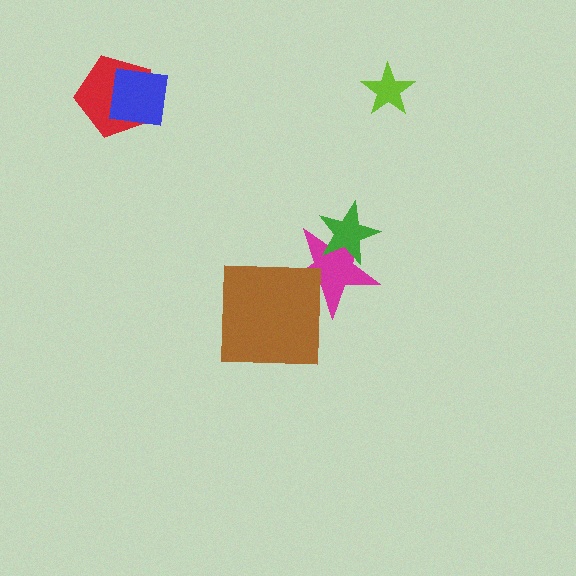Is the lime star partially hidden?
No, no other shape covers it.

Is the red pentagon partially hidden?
Yes, it is partially covered by another shape.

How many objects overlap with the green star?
1 object overlaps with the green star.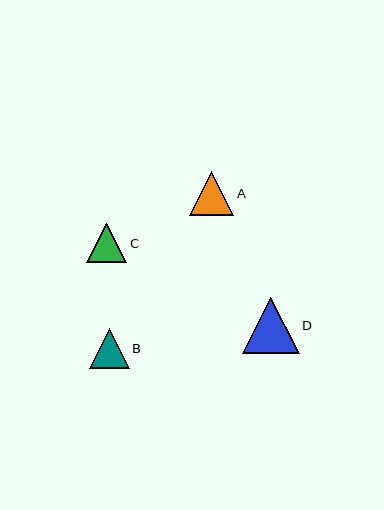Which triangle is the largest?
Triangle D is the largest with a size of approximately 56 pixels.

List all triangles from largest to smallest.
From largest to smallest: D, A, B, C.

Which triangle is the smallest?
Triangle C is the smallest with a size of approximately 40 pixels.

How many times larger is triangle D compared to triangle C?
Triangle D is approximately 1.4 times the size of triangle C.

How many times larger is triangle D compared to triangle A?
Triangle D is approximately 1.3 times the size of triangle A.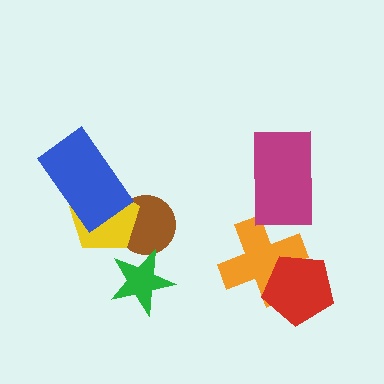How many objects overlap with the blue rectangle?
1 object overlaps with the blue rectangle.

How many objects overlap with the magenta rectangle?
0 objects overlap with the magenta rectangle.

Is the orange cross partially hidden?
Yes, it is partially covered by another shape.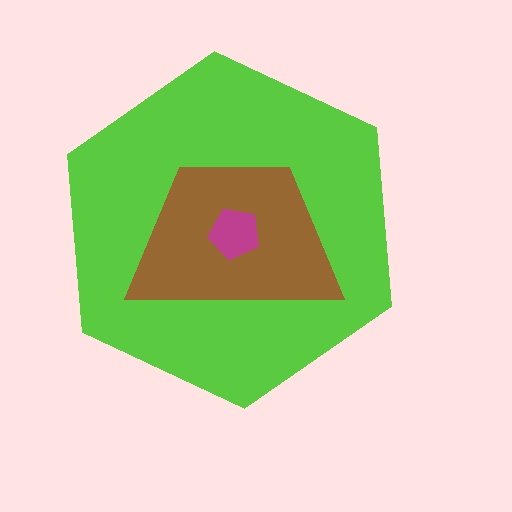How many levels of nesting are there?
3.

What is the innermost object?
The magenta pentagon.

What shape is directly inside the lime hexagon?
The brown trapezoid.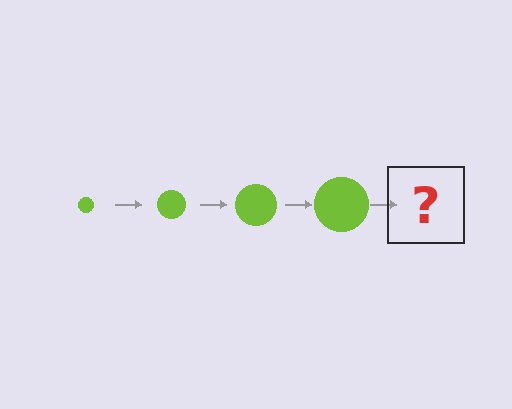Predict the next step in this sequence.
The next step is a lime circle, larger than the previous one.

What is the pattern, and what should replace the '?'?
The pattern is that the circle gets progressively larger each step. The '?' should be a lime circle, larger than the previous one.